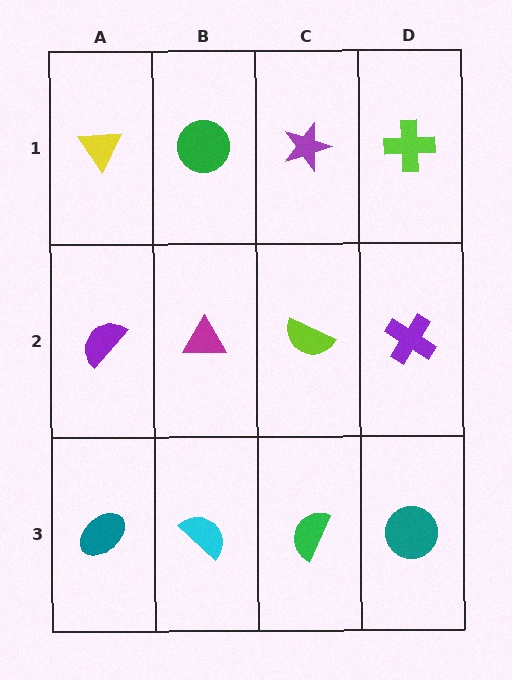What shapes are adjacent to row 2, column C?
A purple star (row 1, column C), a green semicircle (row 3, column C), a magenta triangle (row 2, column B), a purple cross (row 2, column D).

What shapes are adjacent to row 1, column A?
A purple semicircle (row 2, column A), a green circle (row 1, column B).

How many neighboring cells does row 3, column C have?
3.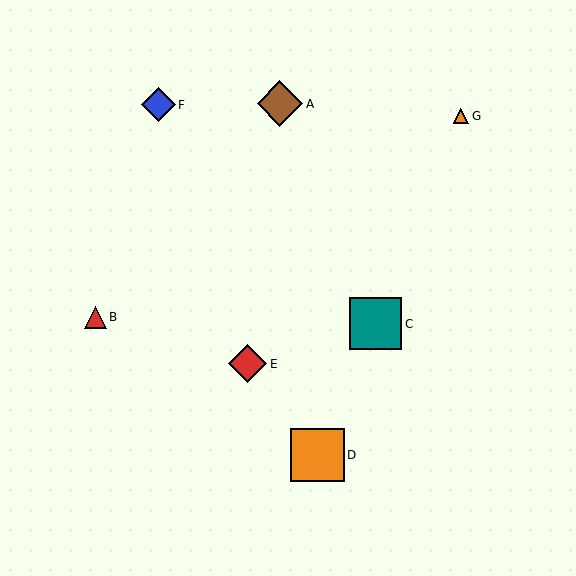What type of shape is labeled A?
Shape A is a brown diamond.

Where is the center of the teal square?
The center of the teal square is at (376, 324).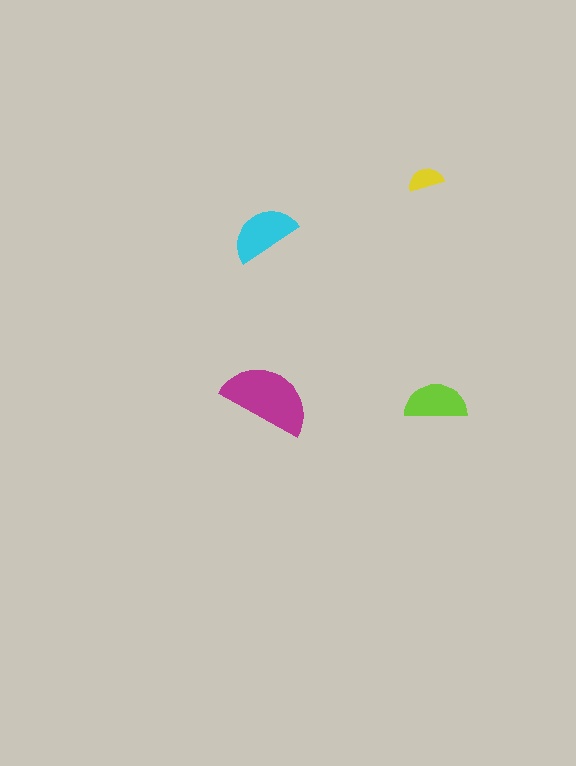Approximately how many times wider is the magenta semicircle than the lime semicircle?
About 1.5 times wider.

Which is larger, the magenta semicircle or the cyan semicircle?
The magenta one.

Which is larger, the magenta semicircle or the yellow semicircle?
The magenta one.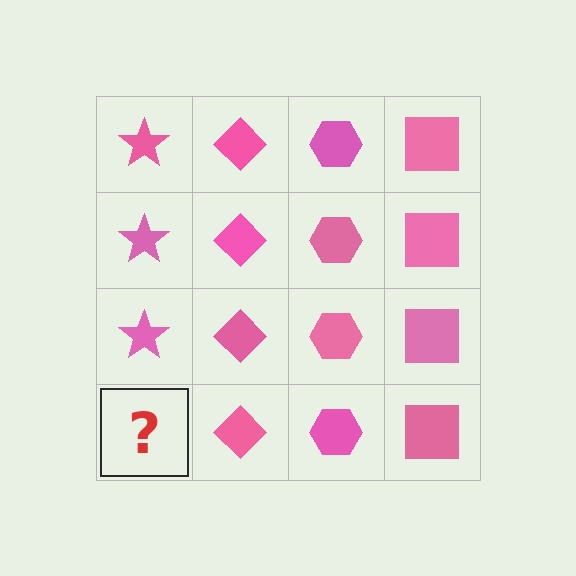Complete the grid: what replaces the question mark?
The question mark should be replaced with a pink star.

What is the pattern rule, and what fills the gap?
The rule is that each column has a consistent shape. The gap should be filled with a pink star.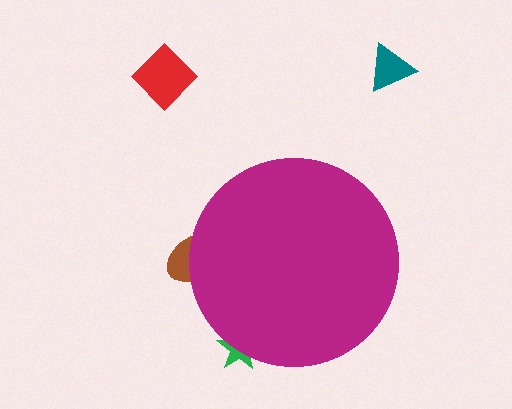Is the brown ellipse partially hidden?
Yes, the brown ellipse is partially hidden behind the magenta circle.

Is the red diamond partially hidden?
No, the red diamond is fully visible.